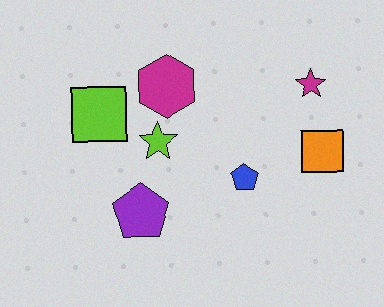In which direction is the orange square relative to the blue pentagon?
The orange square is to the right of the blue pentagon.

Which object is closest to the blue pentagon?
The orange square is closest to the blue pentagon.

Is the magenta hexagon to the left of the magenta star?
Yes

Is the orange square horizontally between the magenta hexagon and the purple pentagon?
No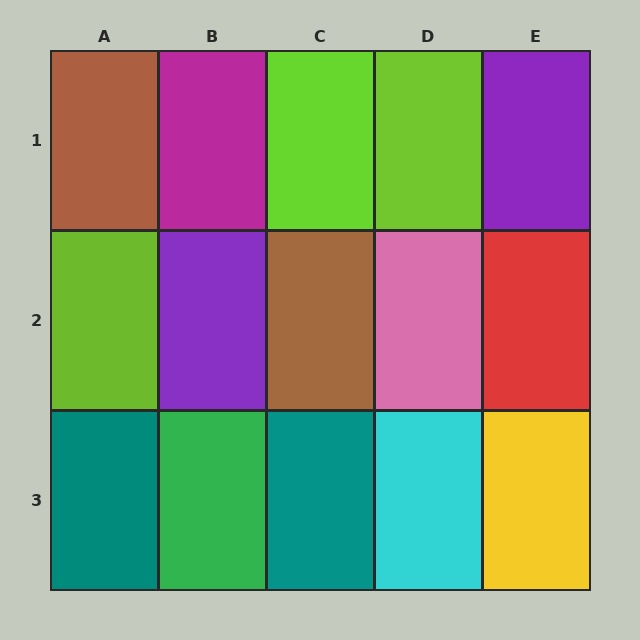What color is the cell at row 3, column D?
Cyan.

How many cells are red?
1 cell is red.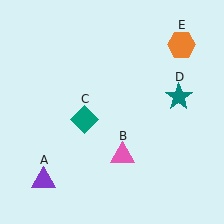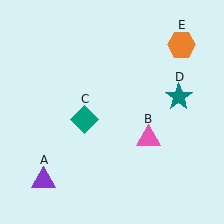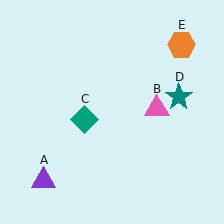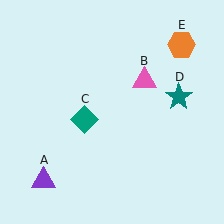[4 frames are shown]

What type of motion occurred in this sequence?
The pink triangle (object B) rotated counterclockwise around the center of the scene.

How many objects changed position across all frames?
1 object changed position: pink triangle (object B).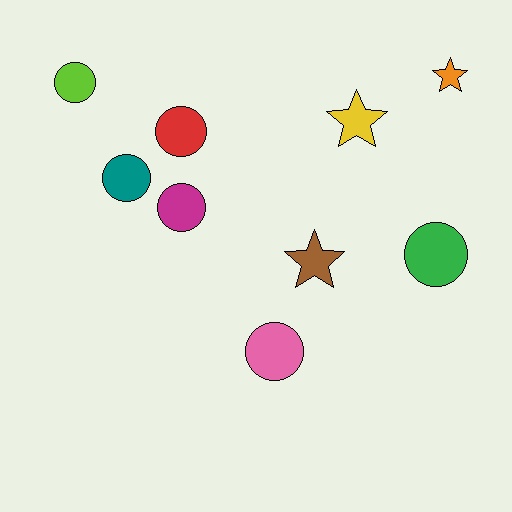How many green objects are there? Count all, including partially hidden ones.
There is 1 green object.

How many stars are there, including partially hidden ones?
There are 3 stars.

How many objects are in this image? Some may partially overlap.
There are 9 objects.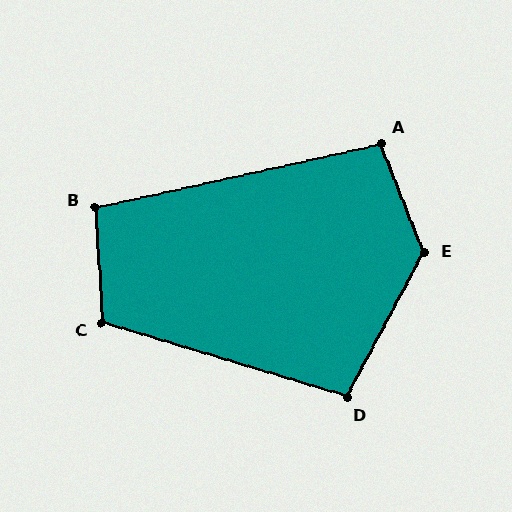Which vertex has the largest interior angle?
E, at approximately 130 degrees.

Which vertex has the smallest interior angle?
A, at approximately 99 degrees.